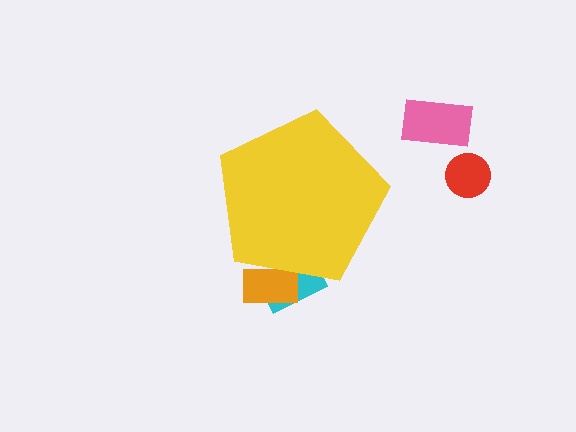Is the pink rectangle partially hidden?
No, the pink rectangle is fully visible.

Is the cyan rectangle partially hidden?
Yes, the cyan rectangle is partially hidden behind the yellow pentagon.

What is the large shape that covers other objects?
A yellow pentagon.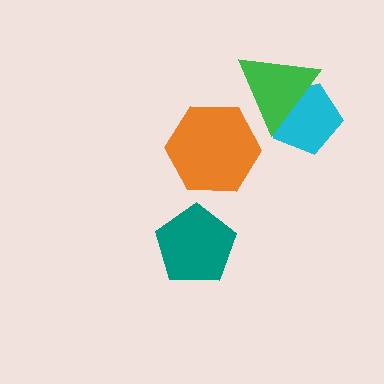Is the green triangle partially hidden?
No, no other shape covers it.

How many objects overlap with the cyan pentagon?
1 object overlaps with the cyan pentagon.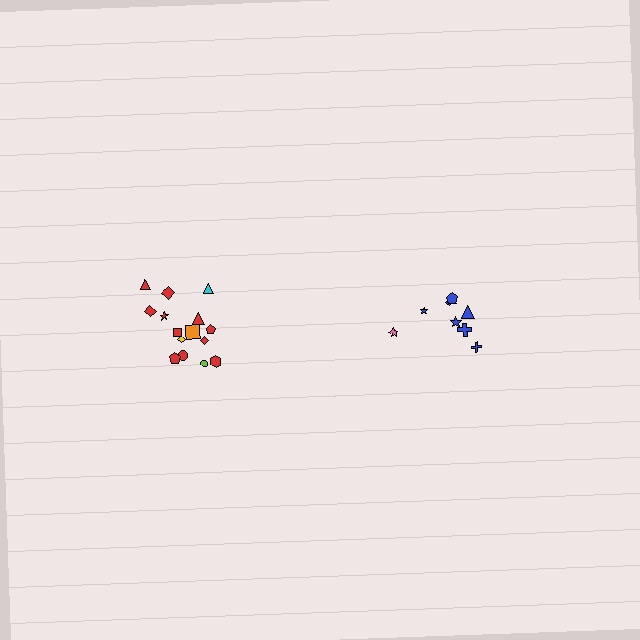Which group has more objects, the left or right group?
The left group.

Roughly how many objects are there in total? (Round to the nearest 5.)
Roughly 25 objects in total.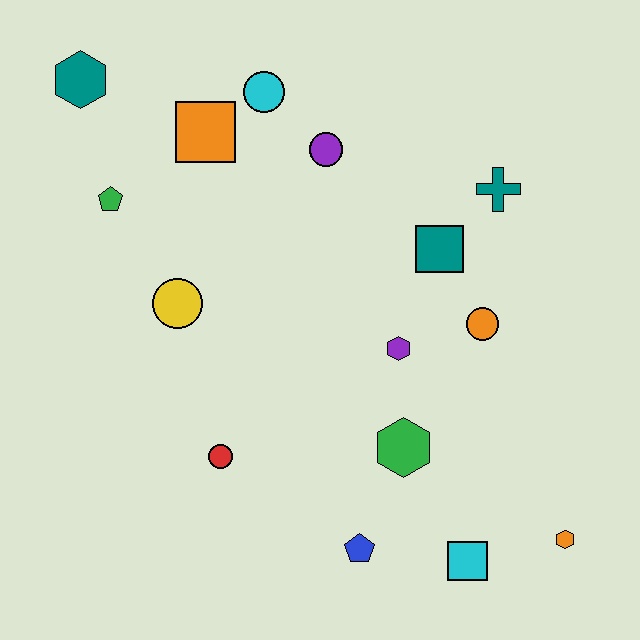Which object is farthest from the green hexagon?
The teal hexagon is farthest from the green hexagon.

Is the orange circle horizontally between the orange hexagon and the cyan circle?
Yes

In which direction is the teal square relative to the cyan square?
The teal square is above the cyan square.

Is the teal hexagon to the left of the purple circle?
Yes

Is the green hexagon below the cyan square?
No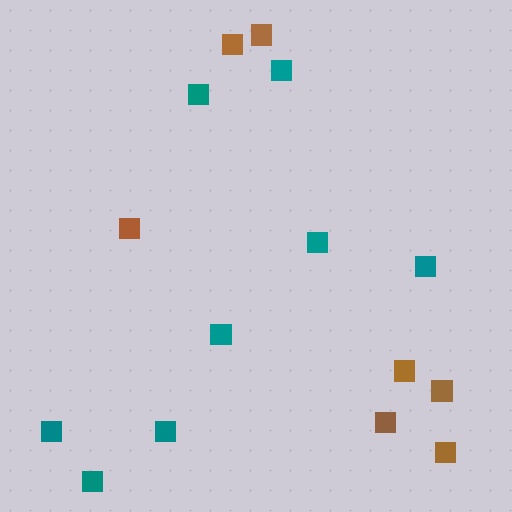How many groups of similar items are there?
There are 2 groups: one group of teal squares (8) and one group of brown squares (7).